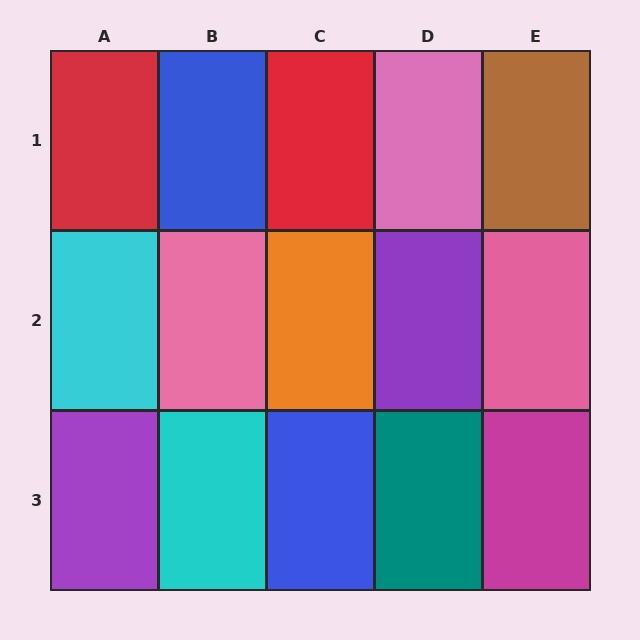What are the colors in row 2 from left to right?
Cyan, pink, orange, purple, pink.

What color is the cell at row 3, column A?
Purple.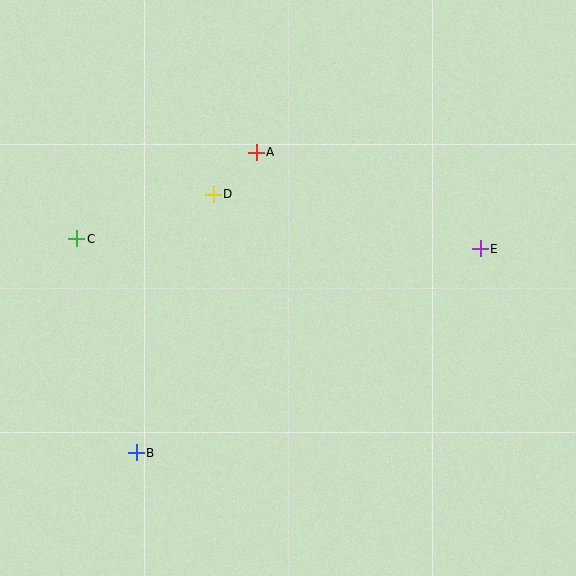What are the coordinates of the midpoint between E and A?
The midpoint between E and A is at (368, 200).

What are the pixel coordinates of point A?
Point A is at (256, 152).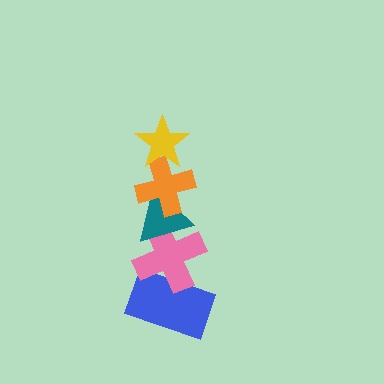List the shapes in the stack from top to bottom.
From top to bottom: the yellow star, the orange cross, the teal triangle, the pink cross, the blue rectangle.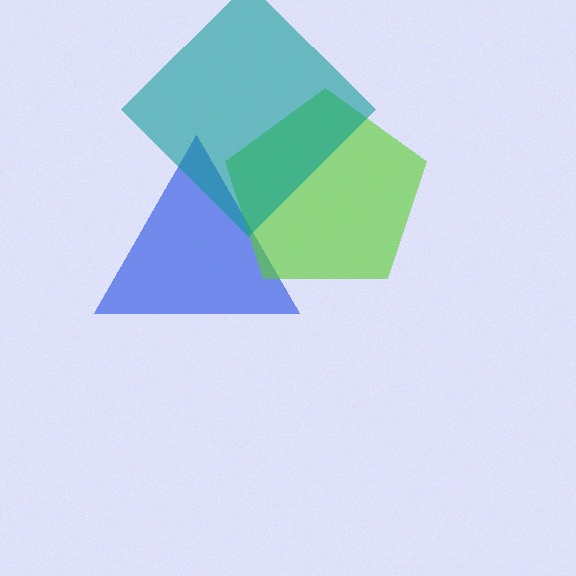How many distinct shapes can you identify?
There are 3 distinct shapes: a blue triangle, a lime pentagon, a teal diamond.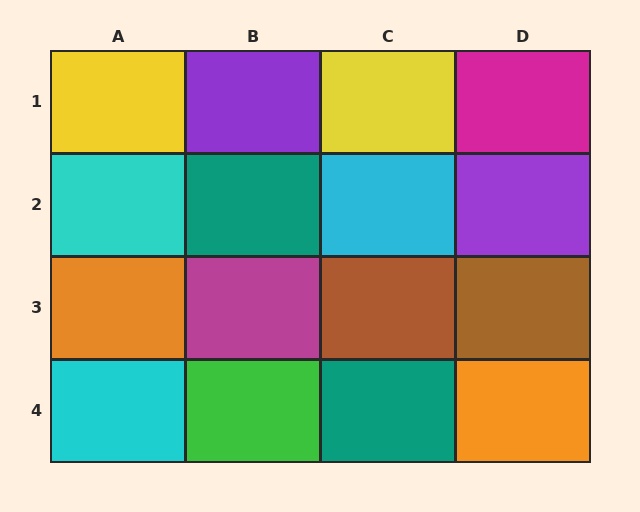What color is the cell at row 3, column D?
Brown.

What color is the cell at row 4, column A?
Cyan.